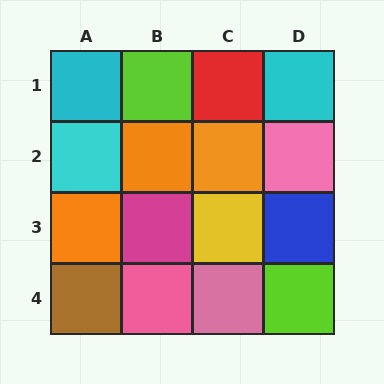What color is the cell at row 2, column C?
Orange.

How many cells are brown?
1 cell is brown.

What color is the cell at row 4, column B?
Pink.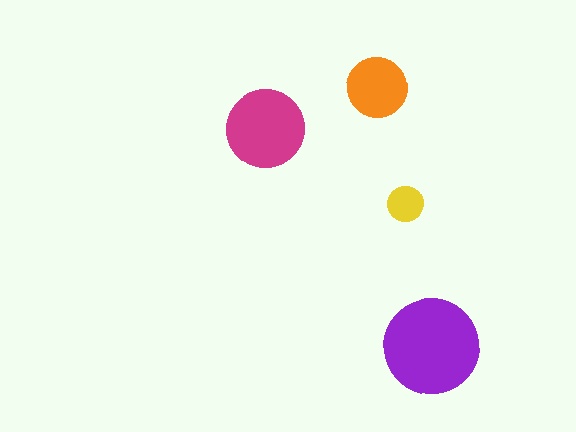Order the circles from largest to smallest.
the purple one, the magenta one, the orange one, the yellow one.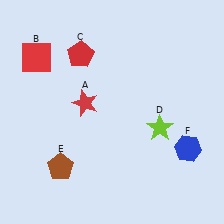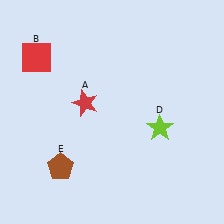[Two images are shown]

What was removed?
The red pentagon (C), the blue hexagon (F) were removed in Image 2.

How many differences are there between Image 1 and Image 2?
There are 2 differences between the two images.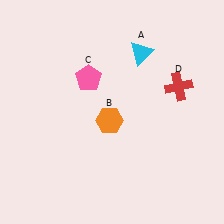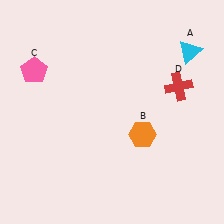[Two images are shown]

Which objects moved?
The objects that moved are: the cyan triangle (A), the orange hexagon (B), the pink pentagon (C).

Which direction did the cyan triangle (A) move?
The cyan triangle (A) moved right.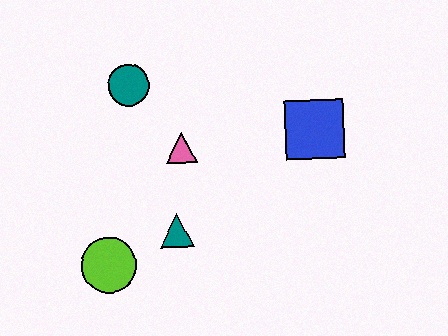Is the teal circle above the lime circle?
Yes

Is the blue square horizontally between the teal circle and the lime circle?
No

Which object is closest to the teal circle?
The pink triangle is closest to the teal circle.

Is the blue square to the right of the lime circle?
Yes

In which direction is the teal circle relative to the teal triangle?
The teal circle is above the teal triangle.